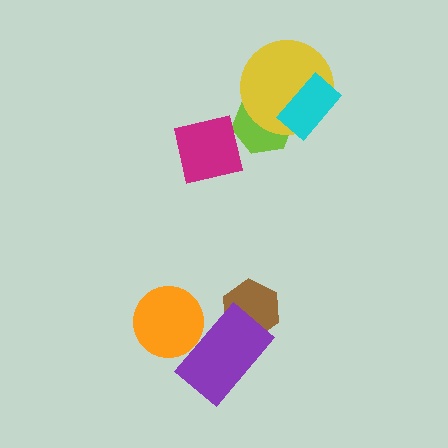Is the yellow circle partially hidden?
Yes, it is partially covered by another shape.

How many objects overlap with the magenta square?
1 object overlaps with the magenta square.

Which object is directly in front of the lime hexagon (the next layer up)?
The yellow circle is directly in front of the lime hexagon.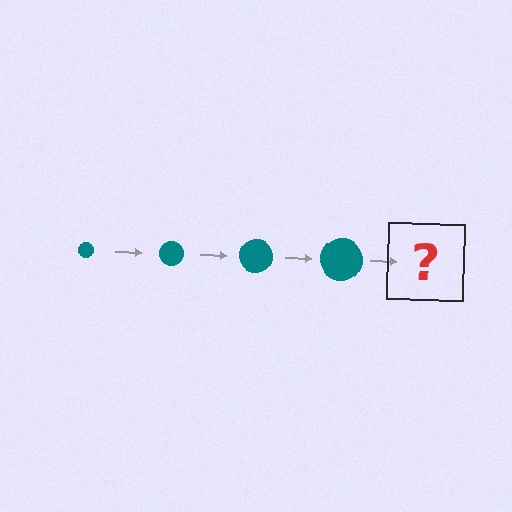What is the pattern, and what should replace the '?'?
The pattern is that the circle gets progressively larger each step. The '?' should be a teal circle, larger than the previous one.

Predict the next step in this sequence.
The next step is a teal circle, larger than the previous one.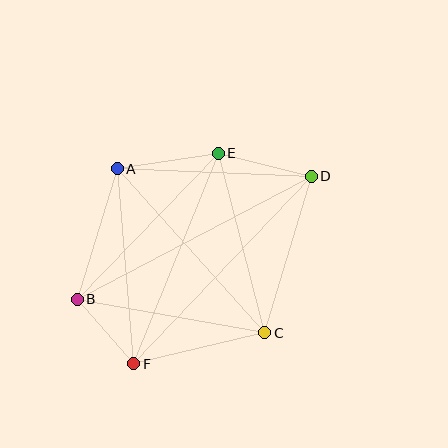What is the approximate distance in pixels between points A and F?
The distance between A and F is approximately 196 pixels.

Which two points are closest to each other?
Points B and F are closest to each other.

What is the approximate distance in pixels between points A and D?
The distance between A and D is approximately 194 pixels.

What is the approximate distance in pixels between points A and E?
The distance between A and E is approximately 102 pixels.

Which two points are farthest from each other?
Points B and D are farthest from each other.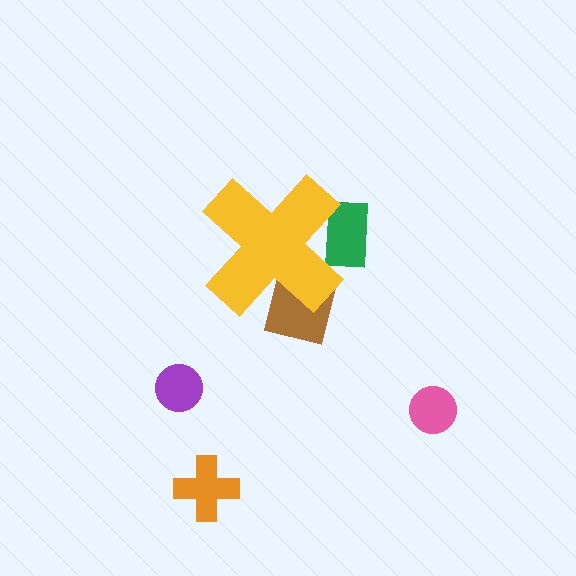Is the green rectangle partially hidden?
Yes, the green rectangle is partially hidden behind the yellow cross.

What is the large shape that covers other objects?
A yellow cross.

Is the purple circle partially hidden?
No, the purple circle is fully visible.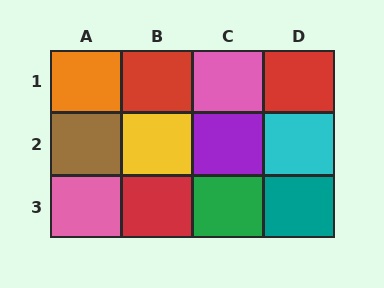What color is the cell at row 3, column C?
Green.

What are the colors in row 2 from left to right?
Brown, yellow, purple, cyan.